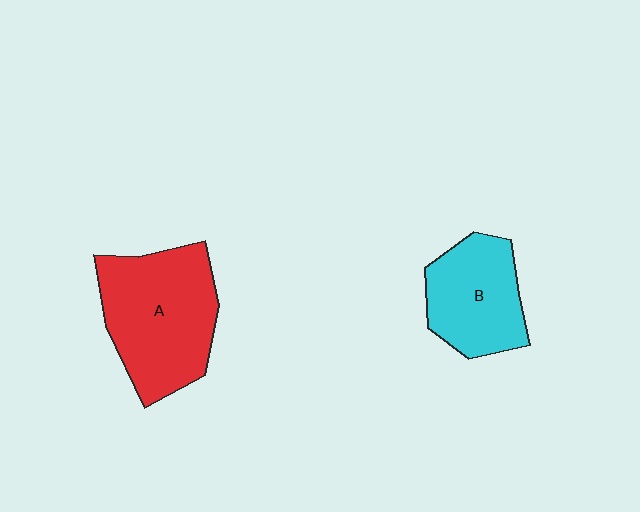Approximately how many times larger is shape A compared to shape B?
Approximately 1.5 times.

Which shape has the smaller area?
Shape B (cyan).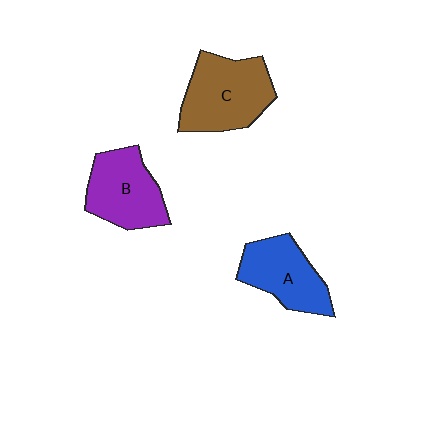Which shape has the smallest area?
Shape A (blue).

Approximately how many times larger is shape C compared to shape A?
Approximately 1.2 times.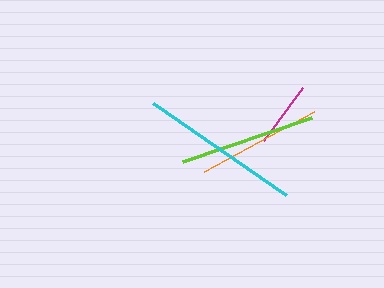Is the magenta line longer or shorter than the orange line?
The orange line is longer than the magenta line.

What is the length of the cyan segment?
The cyan segment is approximately 162 pixels long.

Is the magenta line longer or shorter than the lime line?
The lime line is longer than the magenta line.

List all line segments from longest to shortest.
From longest to shortest: cyan, lime, orange, magenta.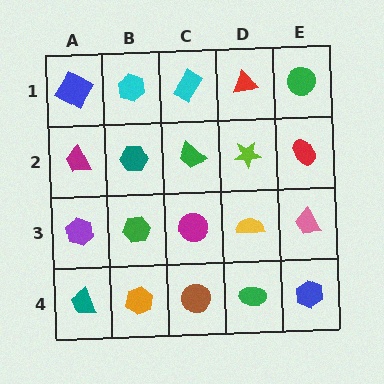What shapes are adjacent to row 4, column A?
A purple hexagon (row 3, column A), an orange hexagon (row 4, column B).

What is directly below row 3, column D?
A green ellipse.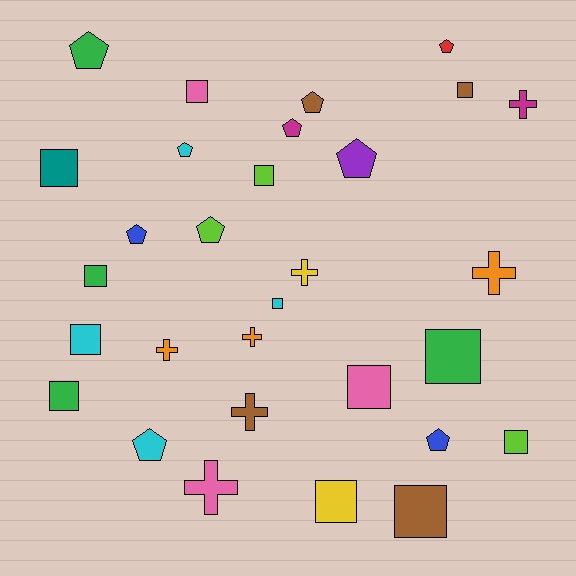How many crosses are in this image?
There are 7 crosses.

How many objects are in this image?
There are 30 objects.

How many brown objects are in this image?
There are 4 brown objects.